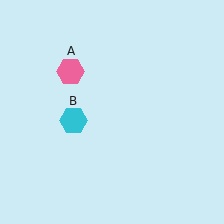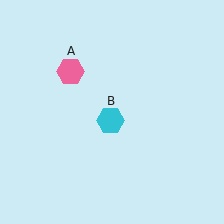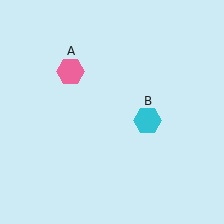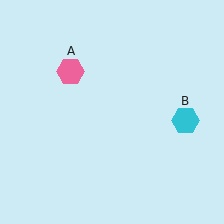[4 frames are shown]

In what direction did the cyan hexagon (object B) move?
The cyan hexagon (object B) moved right.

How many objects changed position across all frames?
1 object changed position: cyan hexagon (object B).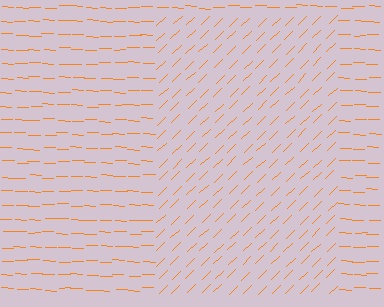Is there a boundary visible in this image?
Yes, there is a texture boundary formed by a change in line orientation.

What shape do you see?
I see a rectangle.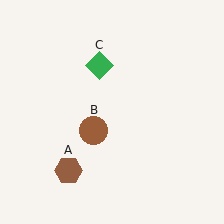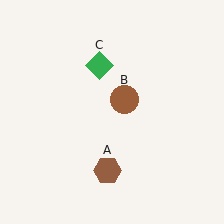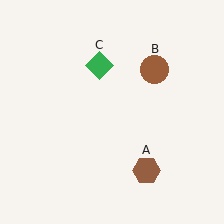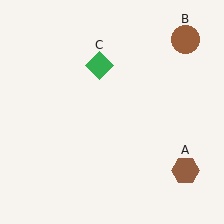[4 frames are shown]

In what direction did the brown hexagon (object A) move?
The brown hexagon (object A) moved right.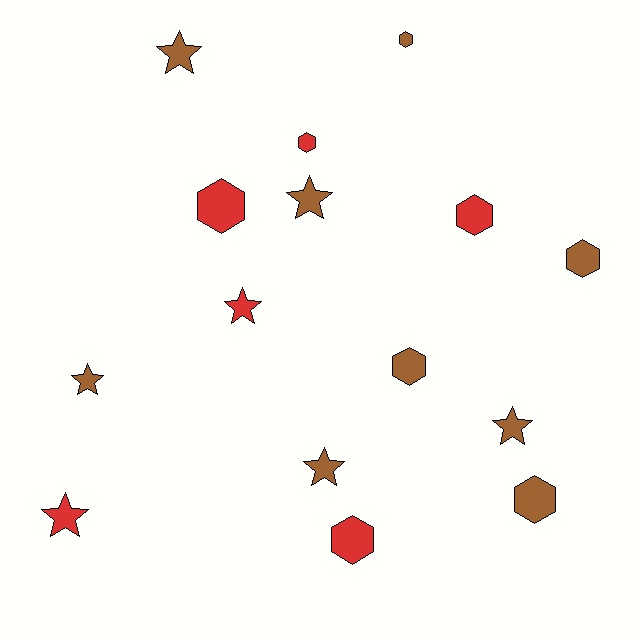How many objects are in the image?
There are 15 objects.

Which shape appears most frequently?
Hexagon, with 8 objects.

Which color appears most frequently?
Brown, with 9 objects.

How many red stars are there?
There are 2 red stars.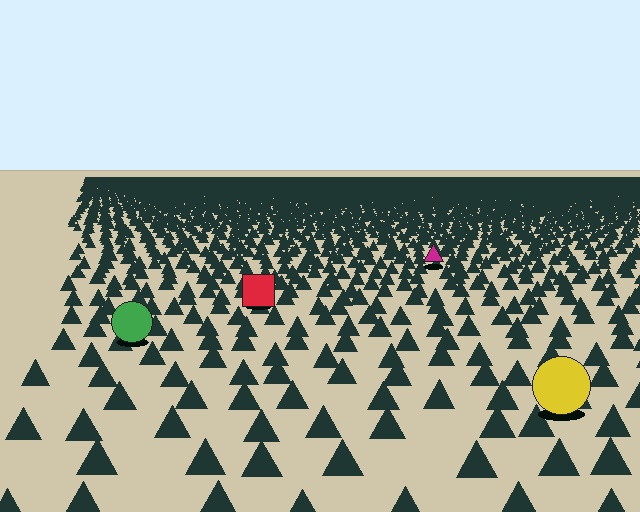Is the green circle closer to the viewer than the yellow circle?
No. The yellow circle is closer — you can tell from the texture gradient: the ground texture is coarser near it.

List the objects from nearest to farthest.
From nearest to farthest: the yellow circle, the green circle, the red square, the magenta triangle.